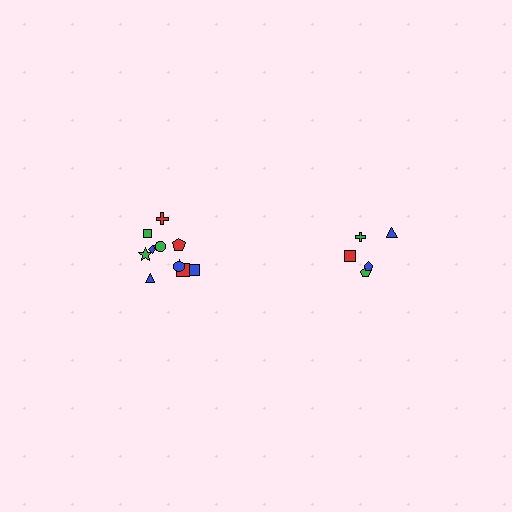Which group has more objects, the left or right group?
The left group.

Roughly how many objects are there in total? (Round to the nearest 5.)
Roughly 15 objects in total.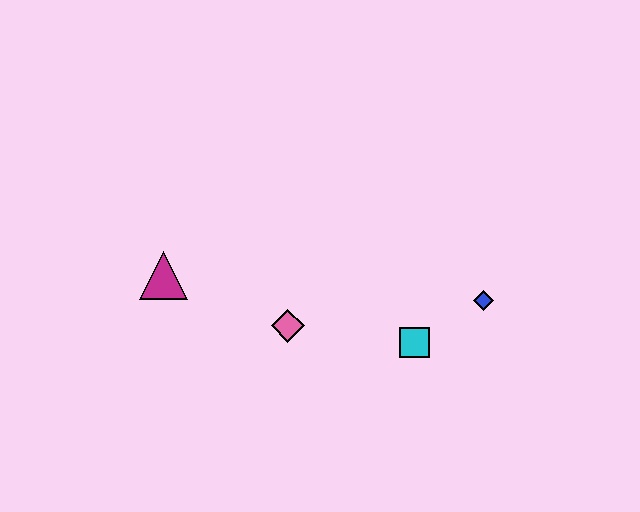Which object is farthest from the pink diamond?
The blue diamond is farthest from the pink diamond.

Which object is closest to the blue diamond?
The cyan square is closest to the blue diamond.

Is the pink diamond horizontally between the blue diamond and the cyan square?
No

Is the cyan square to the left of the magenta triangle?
No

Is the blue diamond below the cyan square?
No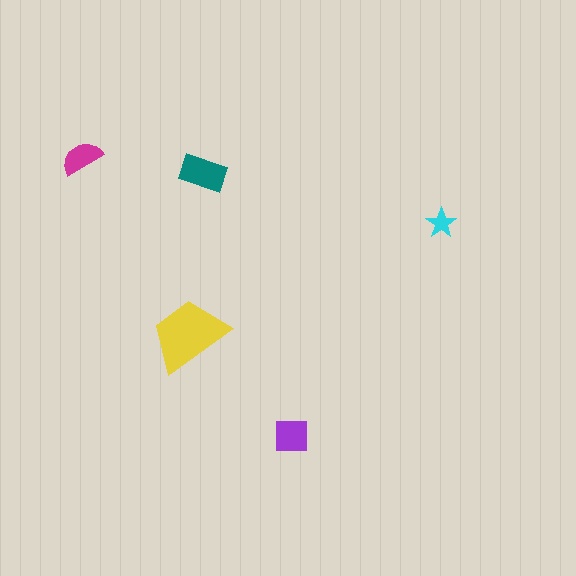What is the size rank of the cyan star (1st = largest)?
5th.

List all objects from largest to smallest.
The yellow trapezoid, the teal rectangle, the purple square, the magenta semicircle, the cyan star.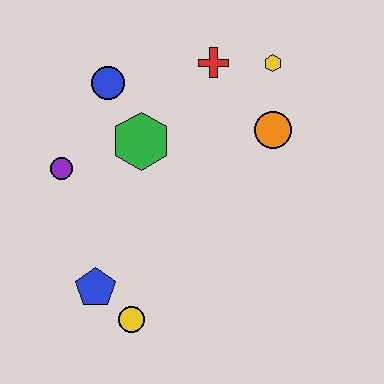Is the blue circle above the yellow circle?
Yes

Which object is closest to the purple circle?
The green hexagon is closest to the purple circle.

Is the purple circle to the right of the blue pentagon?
No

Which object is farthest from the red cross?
The yellow circle is farthest from the red cross.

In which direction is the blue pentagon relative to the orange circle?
The blue pentagon is to the left of the orange circle.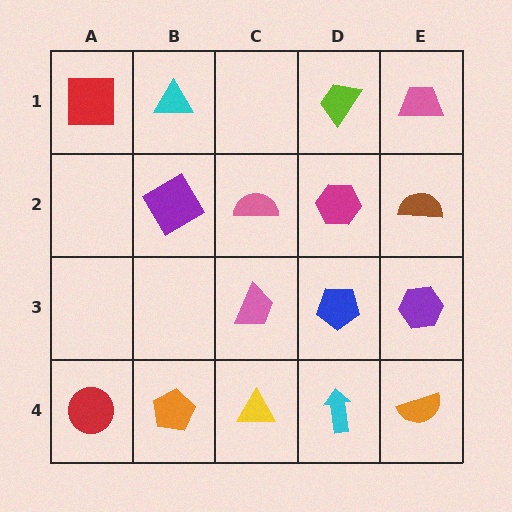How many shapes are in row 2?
4 shapes.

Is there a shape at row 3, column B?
No, that cell is empty.